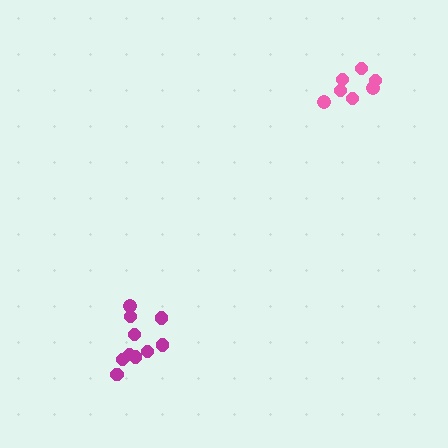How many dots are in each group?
Group 1: 10 dots, Group 2: 7 dots (17 total).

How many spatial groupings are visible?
There are 2 spatial groupings.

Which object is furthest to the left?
The magenta cluster is leftmost.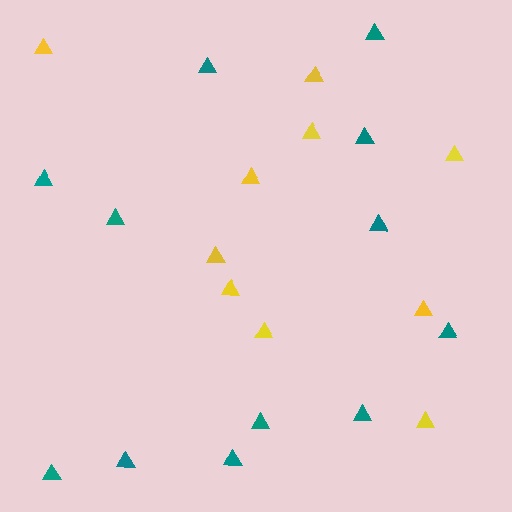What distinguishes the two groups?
There are 2 groups: one group of yellow triangles (10) and one group of teal triangles (12).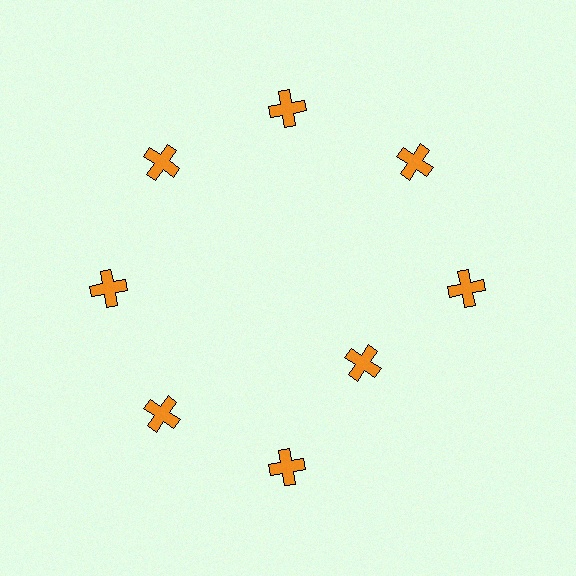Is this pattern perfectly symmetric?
No. The 8 orange crosses are arranged in a ring, but one element near the 4 o'clock position is pulled inward toward the center, breaking the 8-fold rotational symmetry.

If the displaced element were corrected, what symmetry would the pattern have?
It would have 8-fold rotational symmetry — the pattern would map onto itself every 45 degrees.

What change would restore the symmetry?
The symmetry would be restored by moving it outward, back onto the ring so that all 8 crosses sit at equal angles and equal distance from the center.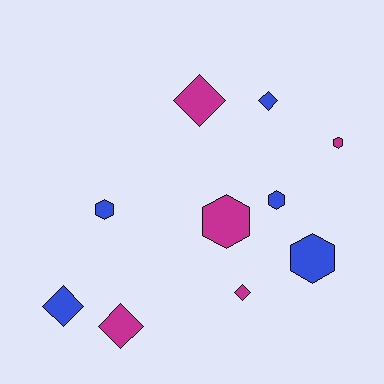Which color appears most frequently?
Blue, with 5 objects.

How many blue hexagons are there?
There are 3 blue hexagons.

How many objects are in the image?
There are 10 objects.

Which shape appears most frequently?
Hexagon, with 5 objects.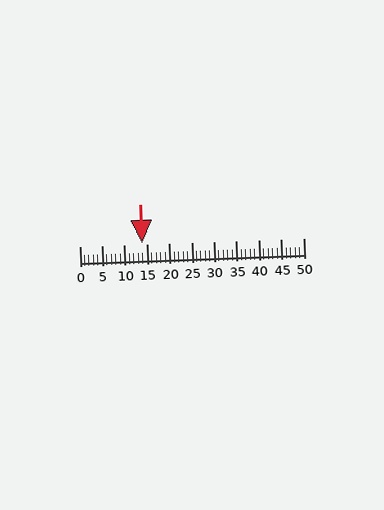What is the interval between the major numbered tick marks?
The major tick marks are spaced 5 units apart.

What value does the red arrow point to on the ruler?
The red arrow points to approximately 14.